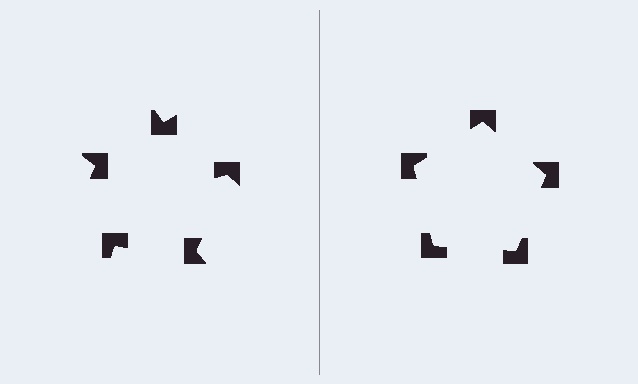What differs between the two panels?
The notched squares are positioned identically on both sides; only the wedge orientations differ. On the right they align to a pentagon; on the left they are misaligned.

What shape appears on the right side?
An illusory pentagon.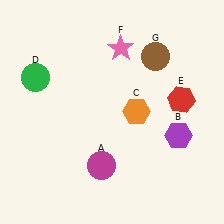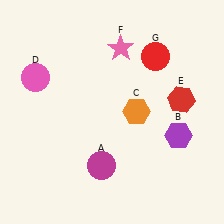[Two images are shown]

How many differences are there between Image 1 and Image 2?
There are 2 differences between the two images.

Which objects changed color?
D changed from green to pink. G changed from brown to red.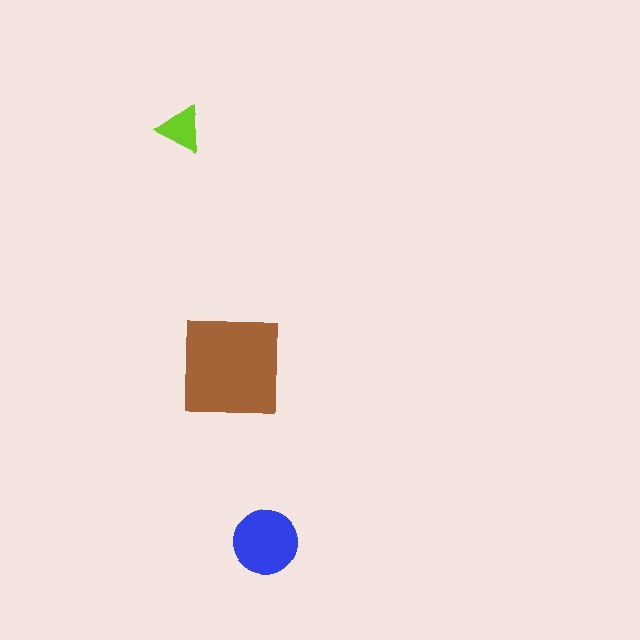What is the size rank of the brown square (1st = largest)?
1st.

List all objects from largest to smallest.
The brown square, the blue circle, the lime triangle.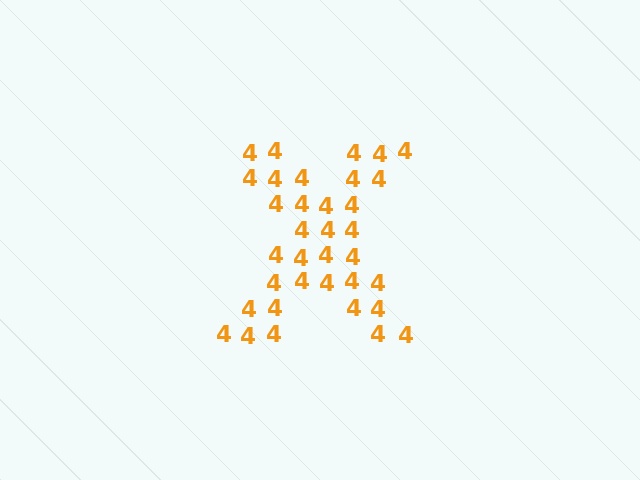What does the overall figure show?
The overall figure shows the letter X.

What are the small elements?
The small elements are digit 4's.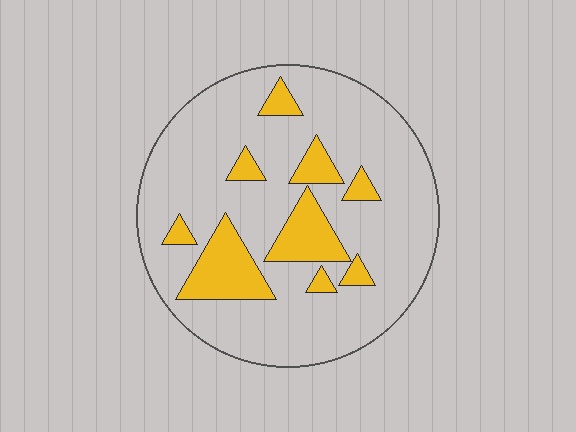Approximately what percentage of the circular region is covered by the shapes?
Approximately 20%.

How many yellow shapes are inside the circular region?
9.